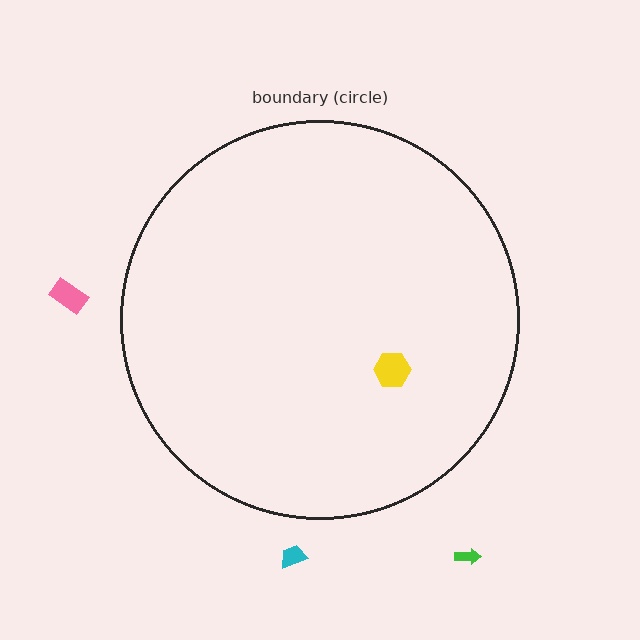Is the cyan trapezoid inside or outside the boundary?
Outside.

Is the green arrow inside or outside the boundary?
Outside.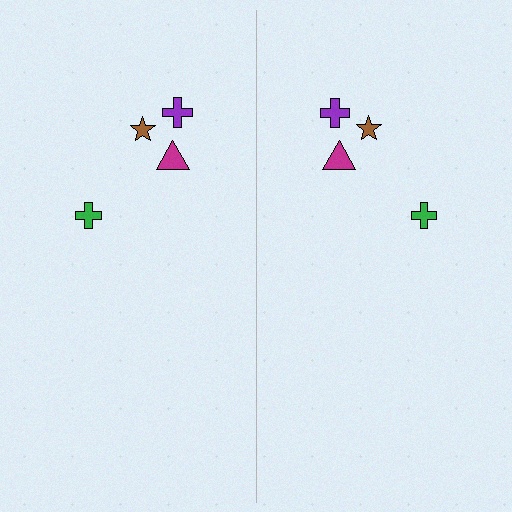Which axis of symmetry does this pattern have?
The pattern has a vertical axis of symmetry running through the center of the image.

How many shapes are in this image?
There are 8 shapes in this image.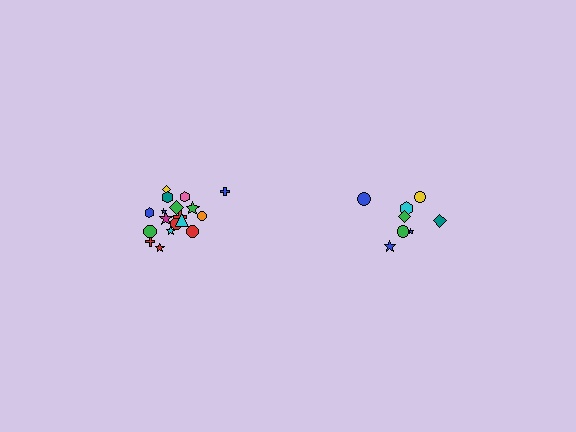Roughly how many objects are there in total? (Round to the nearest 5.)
Roughly 25 objects in total.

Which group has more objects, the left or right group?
The left group.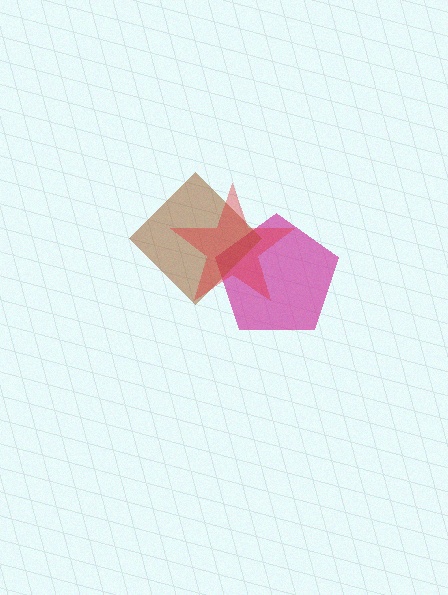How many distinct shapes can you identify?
There are 3 distinct shapes: a magenta pentagon, a brown diamond, a red star.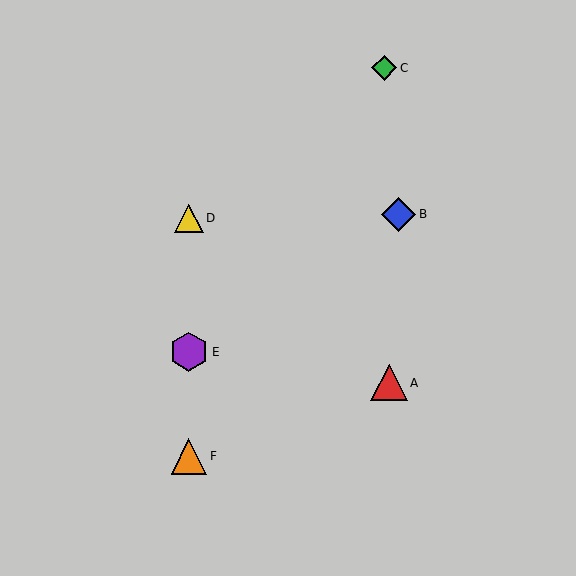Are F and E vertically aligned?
Yes, both are at x≈189.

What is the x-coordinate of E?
Object E is at x≈189.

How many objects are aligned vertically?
3 objects (D, E, F) are aligned vertically.